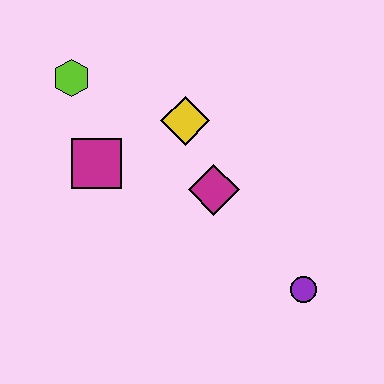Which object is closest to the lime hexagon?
The magenta square is closest to the lime hexagon.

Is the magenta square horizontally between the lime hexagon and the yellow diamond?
Yes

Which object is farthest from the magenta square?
The purple circle is farthest from the magenta square.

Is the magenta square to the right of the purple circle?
No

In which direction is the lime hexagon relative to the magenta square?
The lime hexagon is above the magenta square.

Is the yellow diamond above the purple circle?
Yes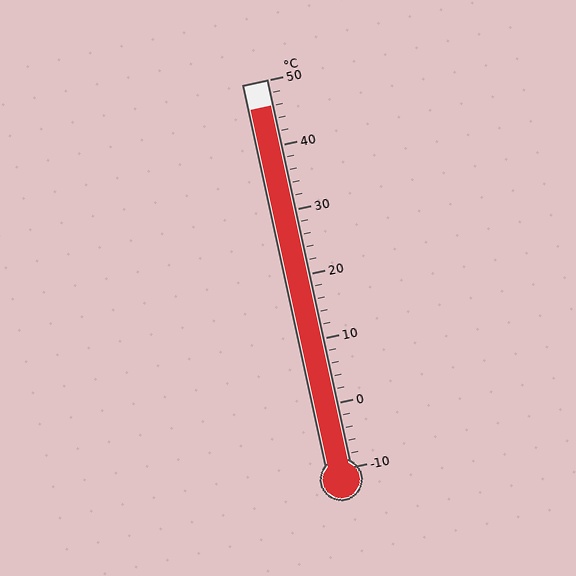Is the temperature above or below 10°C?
The temperature is above 10°C.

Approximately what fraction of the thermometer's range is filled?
The thermometer is filled to approximately 95% of its range.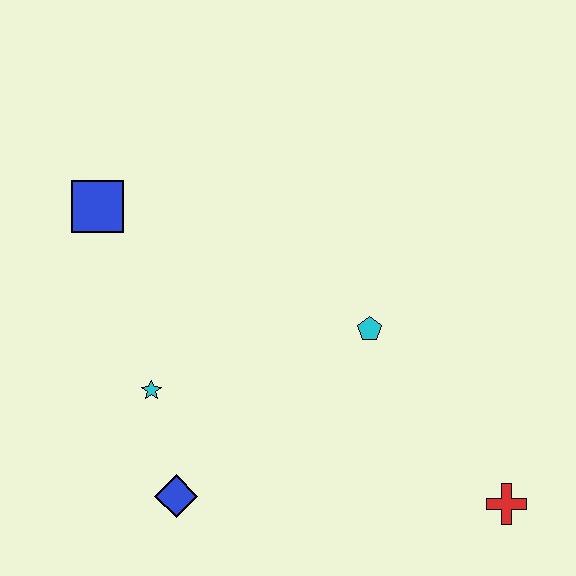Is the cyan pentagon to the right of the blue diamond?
Yes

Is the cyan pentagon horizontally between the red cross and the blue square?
Yes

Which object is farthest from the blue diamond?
The red cross is farthest from the blue diamond.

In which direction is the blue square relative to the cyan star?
The blue square is above the cyan star.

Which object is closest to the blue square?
The cyan star is closest to the blue square.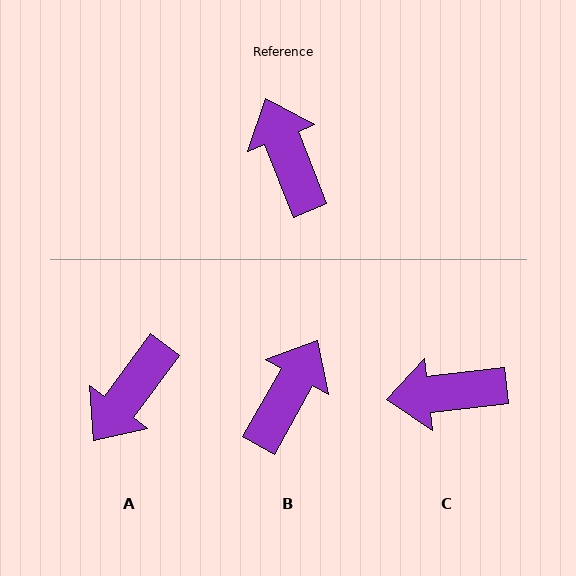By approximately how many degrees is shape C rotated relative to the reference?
Approximately 75 degrees counter-clockwise.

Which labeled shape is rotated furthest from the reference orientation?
A, about 122 degrees away.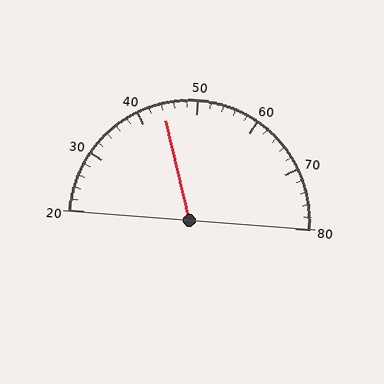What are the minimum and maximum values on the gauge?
The gauge ranges from 20 to 80.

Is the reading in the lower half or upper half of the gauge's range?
The reading is in the lower half of the range (20 to 80).